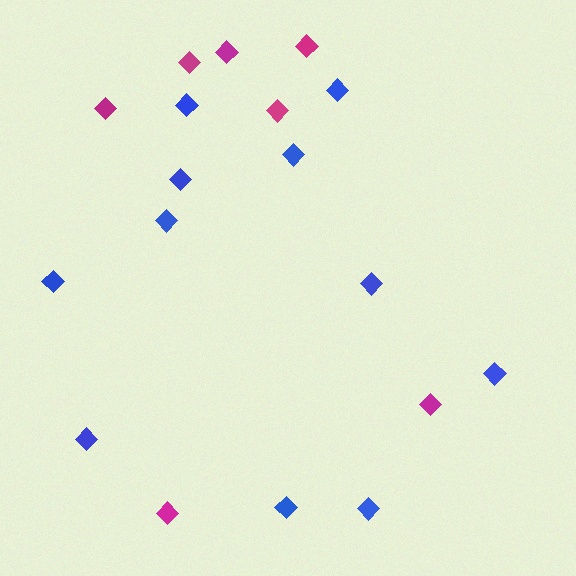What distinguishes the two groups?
There are 2 groups: one group of magenta diamonds (7) and one group of blue diamonds (11).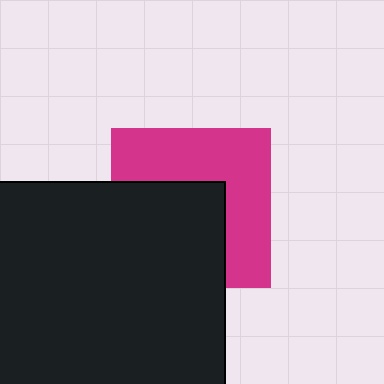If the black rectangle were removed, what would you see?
You would see the complete magenta square.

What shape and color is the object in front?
The object in front is a black rectangle.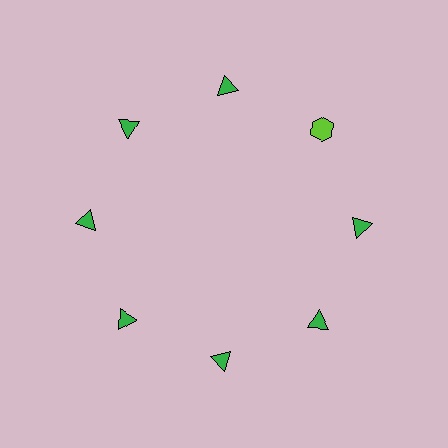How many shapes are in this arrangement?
There are 8 shapes arranged in a ring pattern.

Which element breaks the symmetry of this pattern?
The lime hexagon at roughly the 2 o'clock position breaks the symmetry. All other shapes are green triangles.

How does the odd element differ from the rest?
It differs in both color (lime instead of green) and shape (hexagon instead of triangle).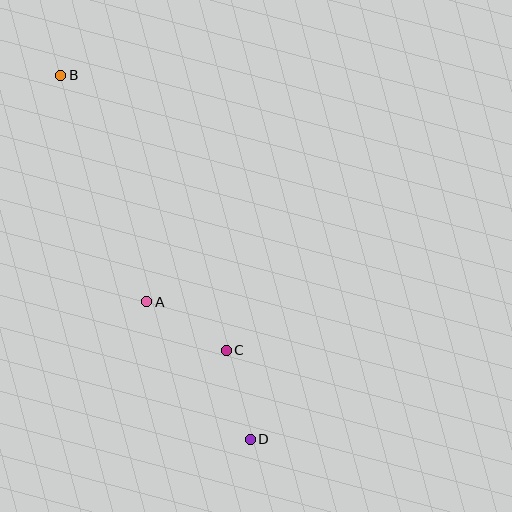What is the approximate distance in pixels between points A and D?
The distance between A and D is approximately 172 pixels.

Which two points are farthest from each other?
Points B and D are farthest from each other.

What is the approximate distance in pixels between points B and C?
The distance between B and C is approximately 321 pixels.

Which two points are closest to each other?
Points C and D are closest to each other.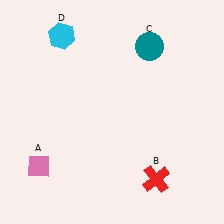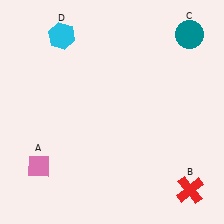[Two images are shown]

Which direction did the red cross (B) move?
The red cross (B) moved right.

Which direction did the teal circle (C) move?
The teal circle (C) moved right.